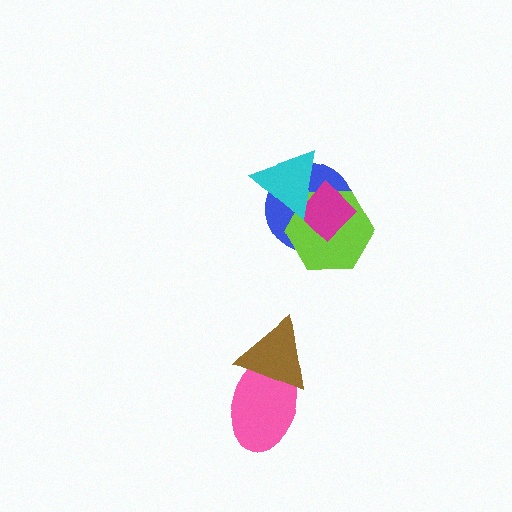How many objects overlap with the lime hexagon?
3 objects overlap with the lime hexagon.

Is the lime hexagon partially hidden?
Yes, it is partially covered by another shape.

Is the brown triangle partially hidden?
No, no other shape covers it.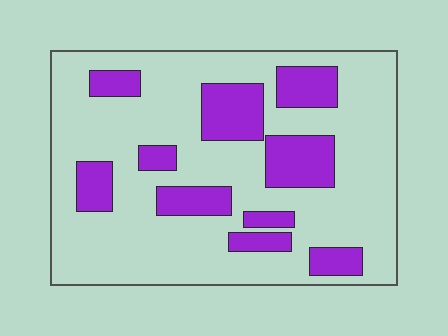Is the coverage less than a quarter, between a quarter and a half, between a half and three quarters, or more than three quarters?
Less than a quarter.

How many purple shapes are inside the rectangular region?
10.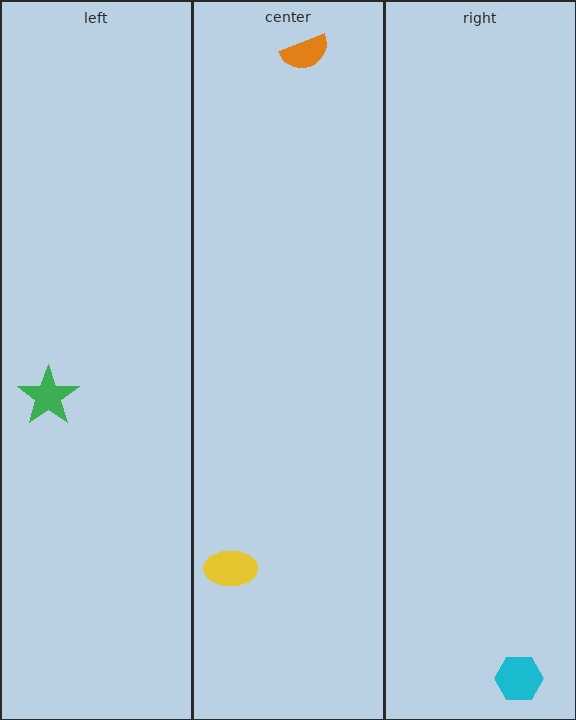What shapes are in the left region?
The green star.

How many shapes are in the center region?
2.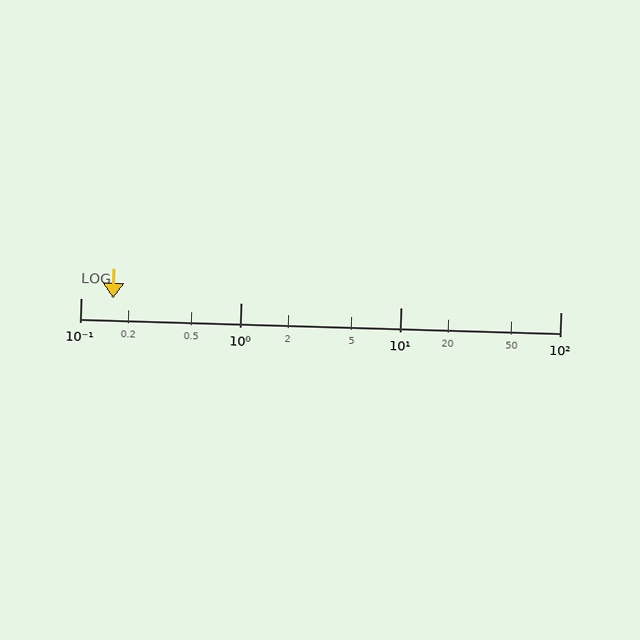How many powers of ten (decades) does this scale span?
The scale spans 3 decades, from 0.1 to 100.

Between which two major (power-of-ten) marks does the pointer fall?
The pointer is between 0.1 and 1.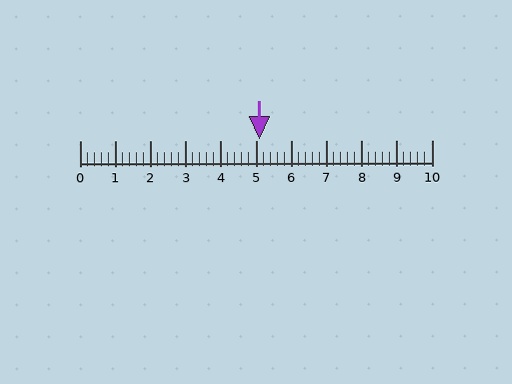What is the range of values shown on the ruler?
The ruler shows values from 0 to 10.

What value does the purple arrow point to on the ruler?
The purple arrow points to approximately 5.1.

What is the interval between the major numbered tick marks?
The major tick marks are spaced 1 units apart.